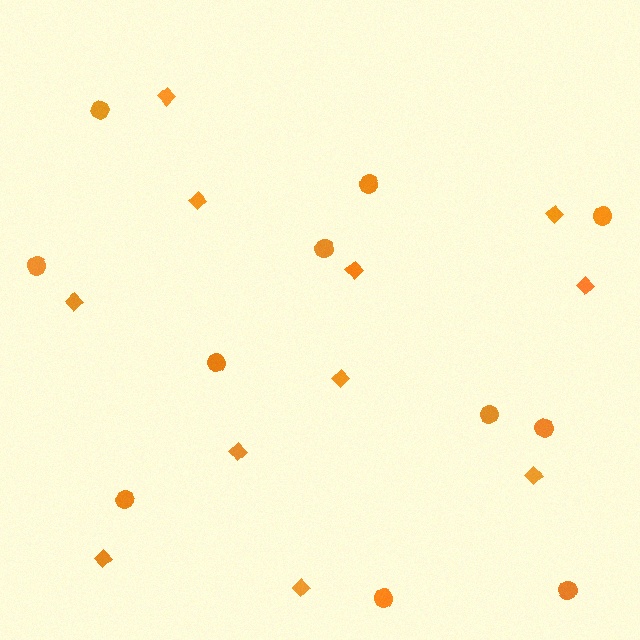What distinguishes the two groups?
There are 2 groups: one group of diamonds (11) and one group of circles (11).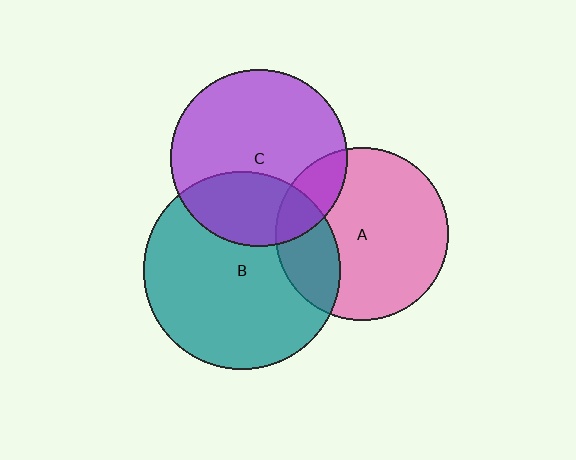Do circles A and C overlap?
Yes.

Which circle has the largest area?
Circle B (teal).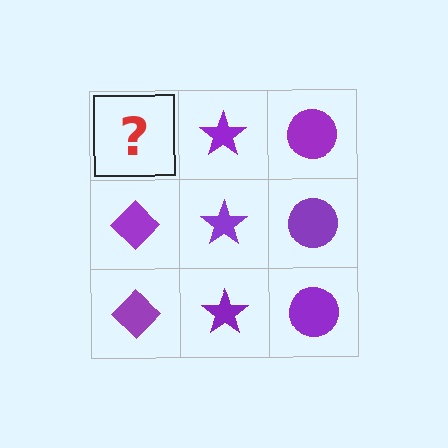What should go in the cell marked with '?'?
The missing cell should contain a purple diamond.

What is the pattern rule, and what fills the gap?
The rule is that each column has a consistent shape. The gap should be filled with a purple diamond.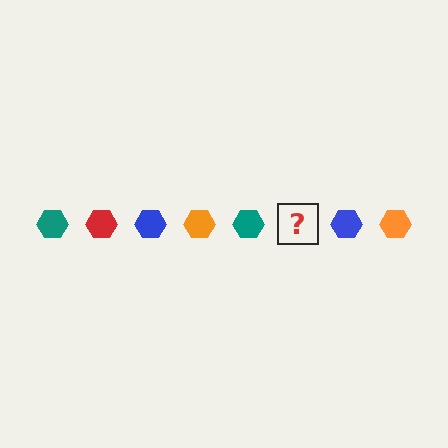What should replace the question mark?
The question mark should be replaced with a red hexagon.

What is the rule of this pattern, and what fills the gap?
The rule is that the pattern cycles through teal, red, blue, orange hexagons. The gap should be filled with a red hexagon.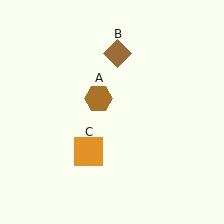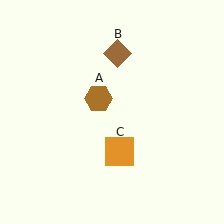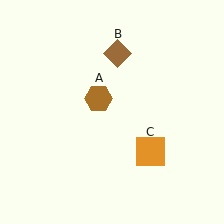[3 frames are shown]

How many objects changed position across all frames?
1 object changed position: orange square (object C).